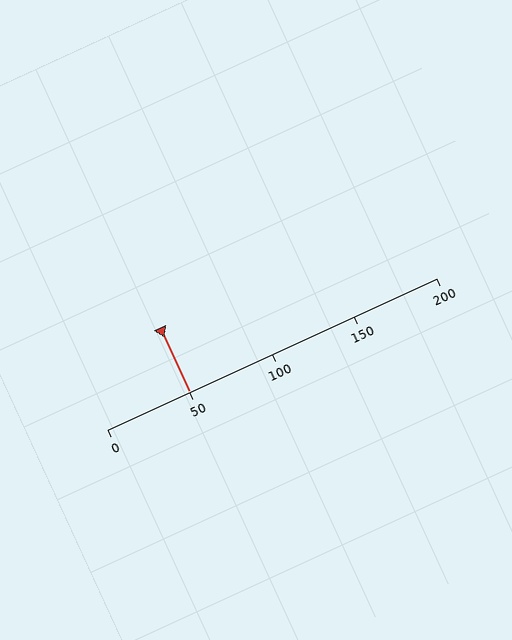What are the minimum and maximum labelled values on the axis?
The axis runs from 0 to 200.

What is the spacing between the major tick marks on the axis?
The major ticks are spaced 50 apart.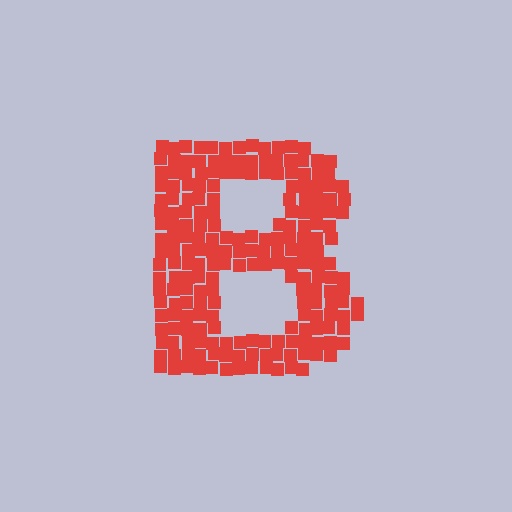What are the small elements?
The small elements are squares.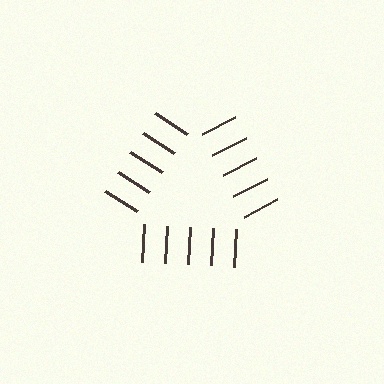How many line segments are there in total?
15 — 5 along each of the 3 edges.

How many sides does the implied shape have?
3 sides — the line-ends trace a triangle.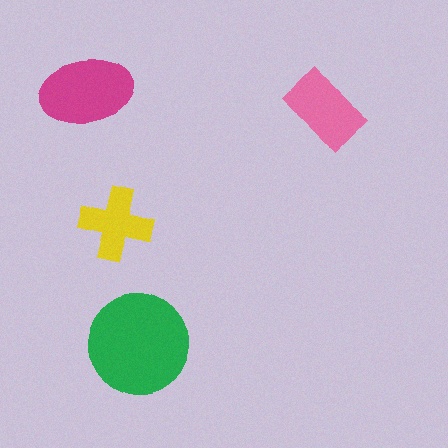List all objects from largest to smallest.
The green circle, the magenta ellipse, the pink rectangle, the yellow cross.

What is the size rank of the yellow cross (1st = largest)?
4th.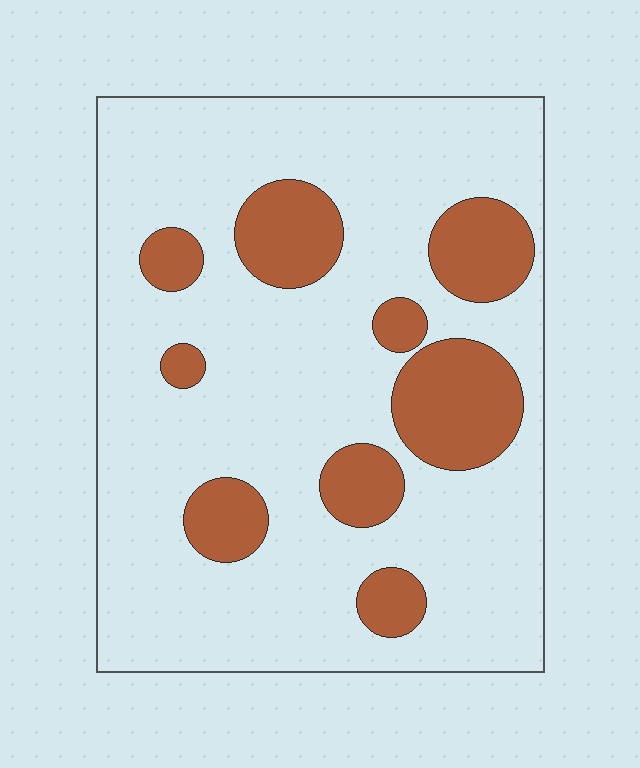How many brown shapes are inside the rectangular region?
9.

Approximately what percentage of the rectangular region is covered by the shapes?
Approximately 20%.